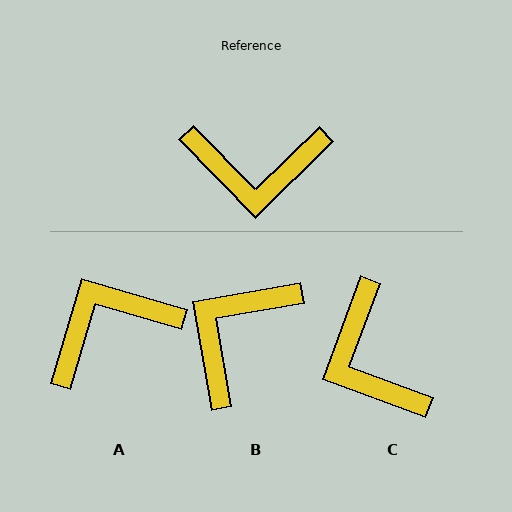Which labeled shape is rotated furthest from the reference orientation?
A, about 151 degrees away.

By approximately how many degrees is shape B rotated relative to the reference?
Approximately 124 degrees clockwise.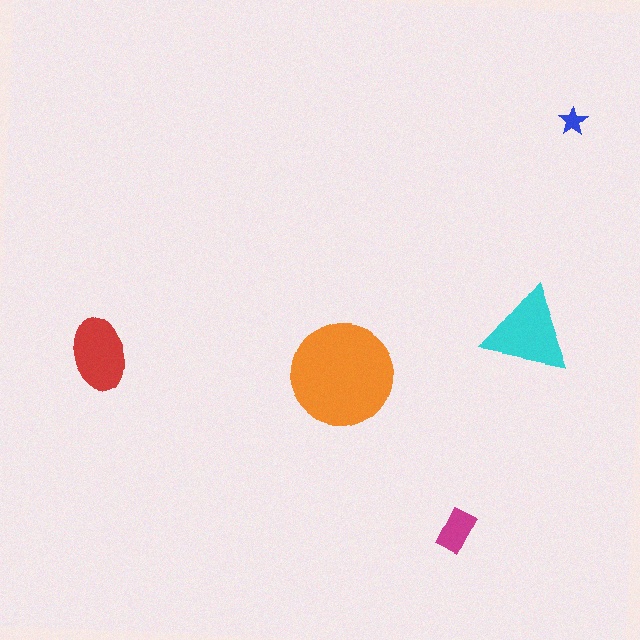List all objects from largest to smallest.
The orange circle, the cyan triangle, the red ellipse, the magenta rectangle, the blue star.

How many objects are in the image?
There are 5 objects in the image.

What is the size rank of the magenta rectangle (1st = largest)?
4th.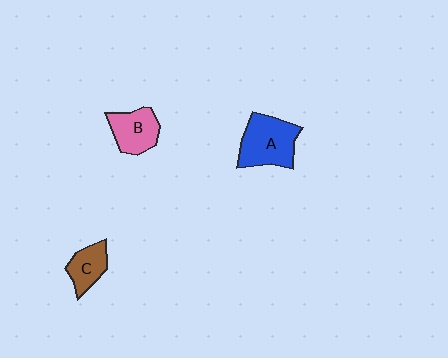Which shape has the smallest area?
Shape C (brown).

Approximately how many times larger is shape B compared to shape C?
Approximately 1.3 times.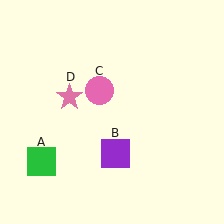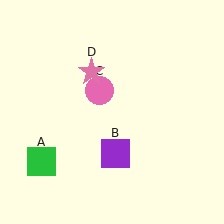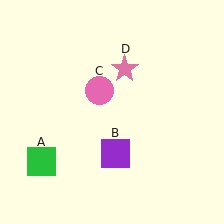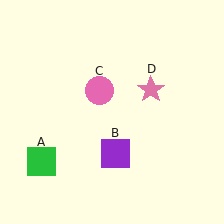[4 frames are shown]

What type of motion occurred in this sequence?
The pink star (object D) rotated clockwise around the center of the scene.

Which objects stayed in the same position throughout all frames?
Green square (object A) and purple square (object B) and pink circle (object C) remained stationary.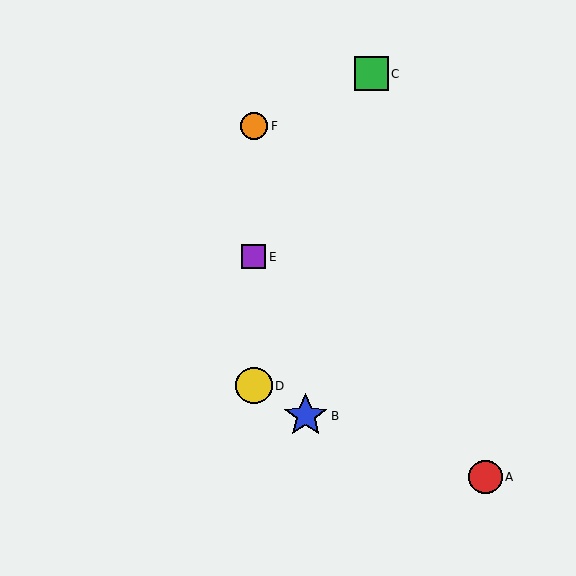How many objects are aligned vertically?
3 objects (D, E, F) are aligned vertically.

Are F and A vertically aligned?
No, F is at x≈254 and A is at x≈486.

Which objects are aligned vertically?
Objects D, E, F are aligned vertically.